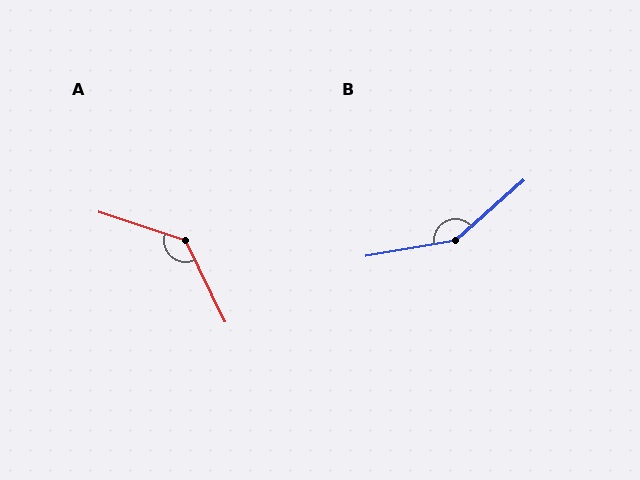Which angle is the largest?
B, at approximately 149 degrees.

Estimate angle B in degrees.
Approximately 149 degrees.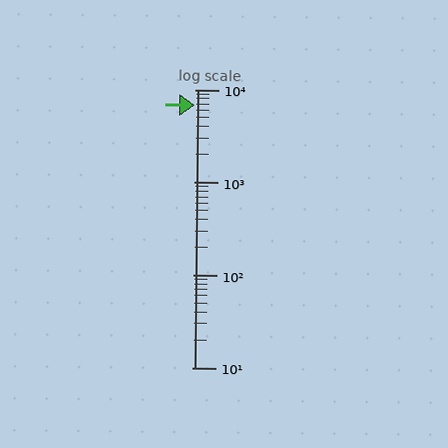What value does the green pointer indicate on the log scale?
The pointer indicates approximately 6800.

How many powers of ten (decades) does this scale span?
The scale spans 3 decades, from 10 to 10000.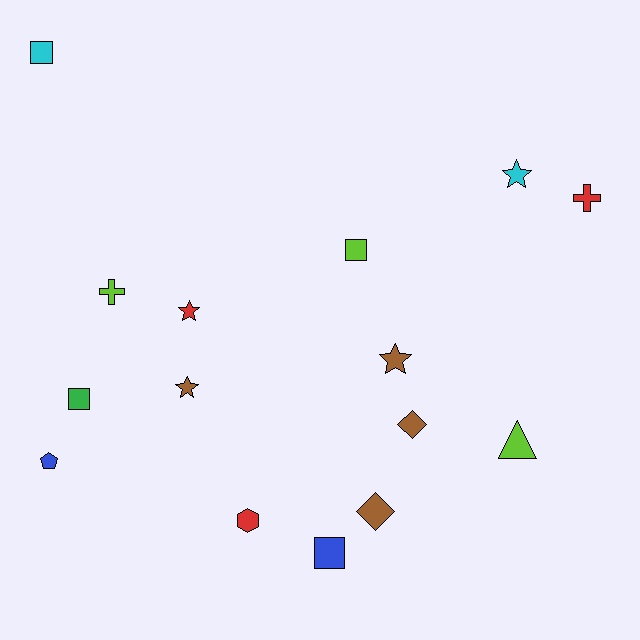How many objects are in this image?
There are 15 objects.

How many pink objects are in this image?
There are no pink objects.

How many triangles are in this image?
There is 1 triangle.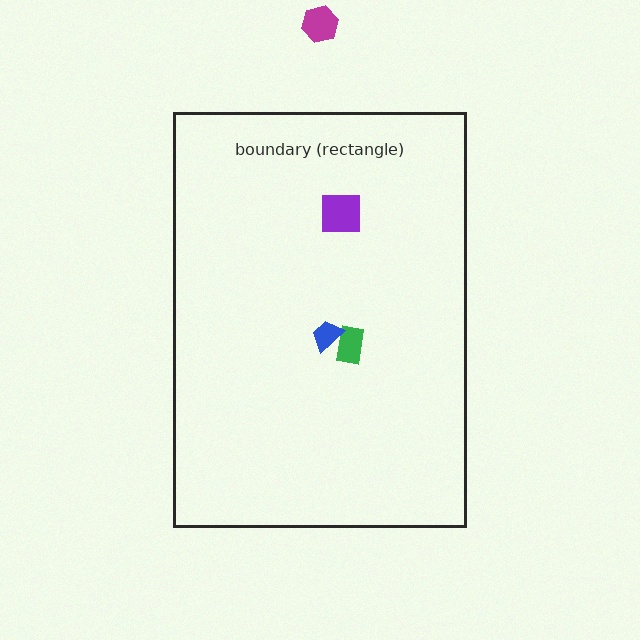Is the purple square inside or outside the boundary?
Inside.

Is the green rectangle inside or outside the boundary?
Inside.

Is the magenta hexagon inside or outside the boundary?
Outside.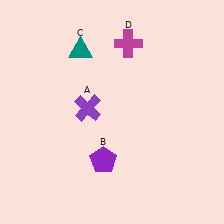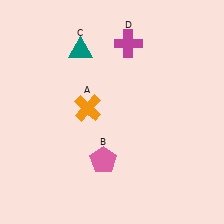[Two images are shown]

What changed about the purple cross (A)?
In Image 1, A is purple. In Image 2, it changed to orange.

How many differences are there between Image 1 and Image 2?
There are 2 differences between the two images.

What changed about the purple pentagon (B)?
In Image 1, B is purple. In Image 2, it changed to pink.